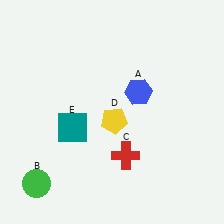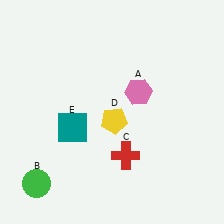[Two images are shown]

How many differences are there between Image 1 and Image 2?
There is 1 difference between the two images.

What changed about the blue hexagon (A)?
In Image 1, A is blue. In Image 2, it changed to pink.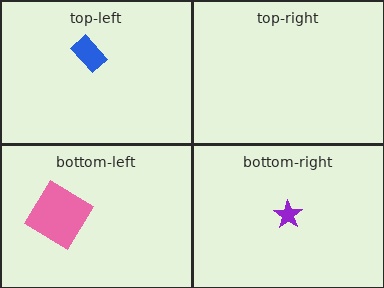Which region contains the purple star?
The bottom-right region.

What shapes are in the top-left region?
The blue rectangle.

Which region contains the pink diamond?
The bottom-left region.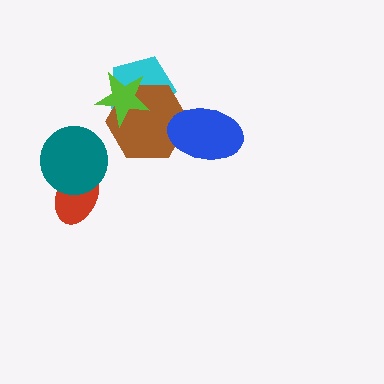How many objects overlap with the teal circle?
1 object overlaps with the teal circle.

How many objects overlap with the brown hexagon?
3 objects overlap with the brown hexagon.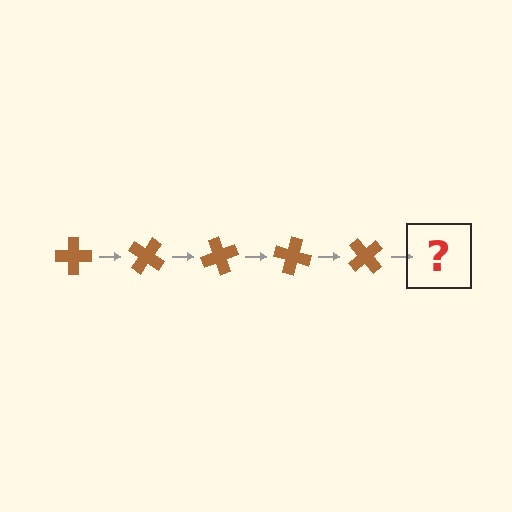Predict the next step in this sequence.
The next step is a brown cross rotated 175 degrees.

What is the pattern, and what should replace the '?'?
The pattern is that the cross rotates 35 degrees each step. The '?' should be a brown cross rotated 175 degrees.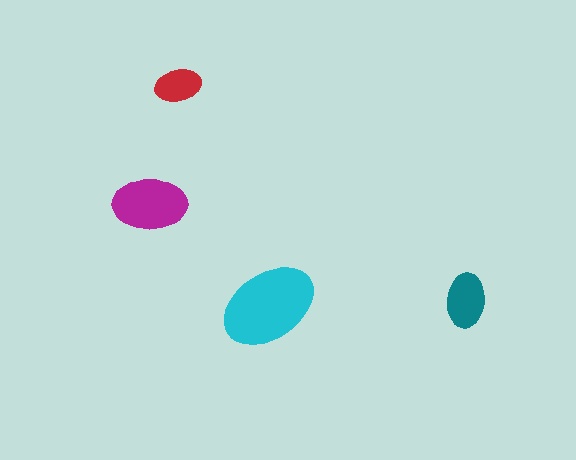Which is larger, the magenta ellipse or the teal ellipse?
The magenta one.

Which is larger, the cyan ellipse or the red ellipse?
The cyan one.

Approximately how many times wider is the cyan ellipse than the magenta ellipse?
About 1.5 times wider.